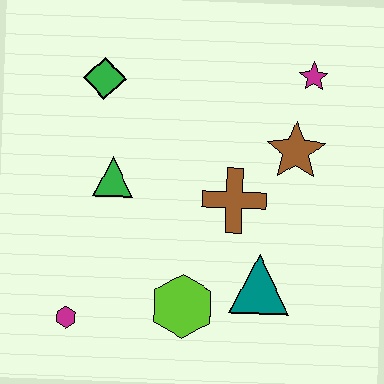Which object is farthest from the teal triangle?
The green diamond is farthest from the teal triangle.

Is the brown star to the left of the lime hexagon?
No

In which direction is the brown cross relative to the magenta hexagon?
The brown cross is to the right of the magenta hexagon.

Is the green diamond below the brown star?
No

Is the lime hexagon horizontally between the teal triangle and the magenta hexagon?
Yes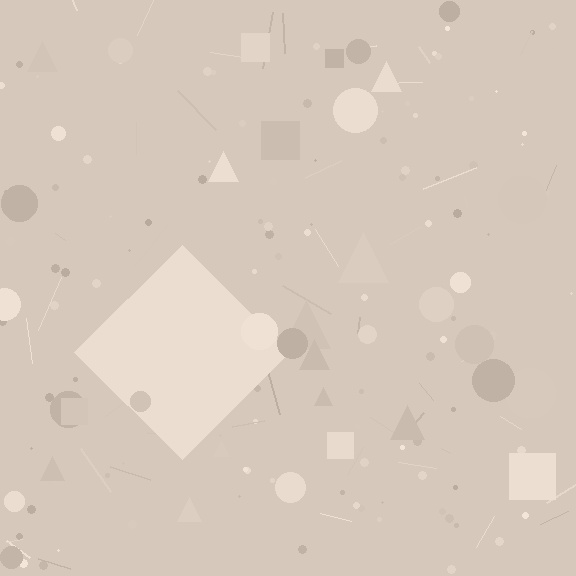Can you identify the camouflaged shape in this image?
The camouflaged shape is a diamond.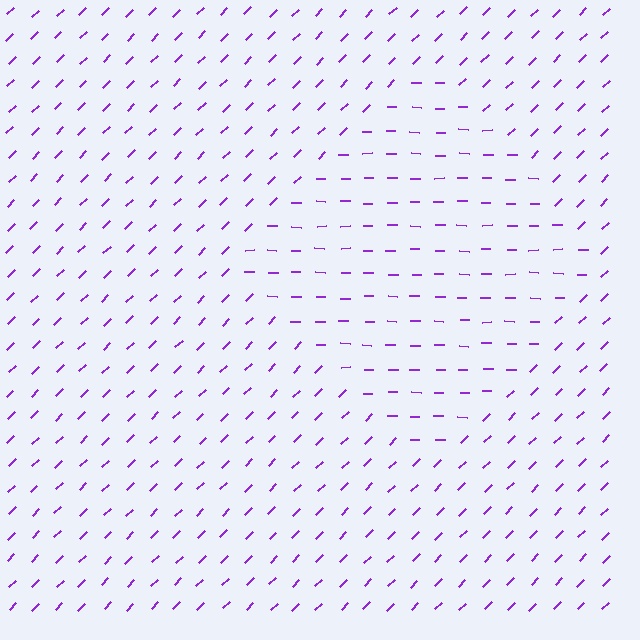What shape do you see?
I see a diamond.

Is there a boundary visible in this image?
Yes, there is a texture boundary formed by a change in line orientation.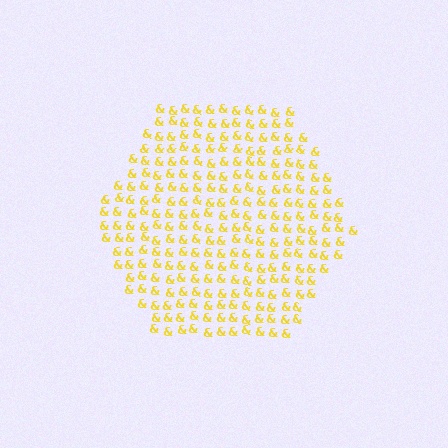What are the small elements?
The small elements are ampersands.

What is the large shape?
The large shape is a hexagon.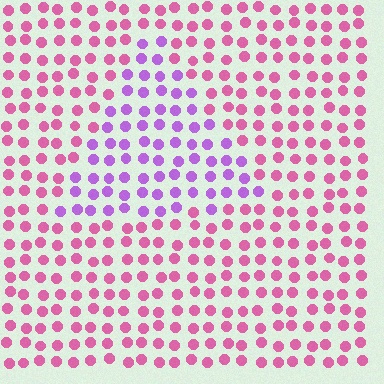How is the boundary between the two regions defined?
The boundary is defined purely by a slight shift in hue (about 45 degrees). Spacing, size, and orientation are identical on both sides.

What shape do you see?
I see a triangle.